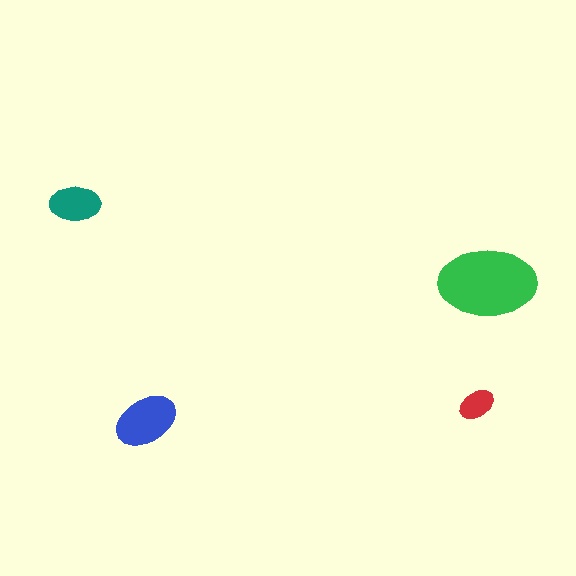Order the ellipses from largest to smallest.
the green one, the blue one, the teal one, the red one.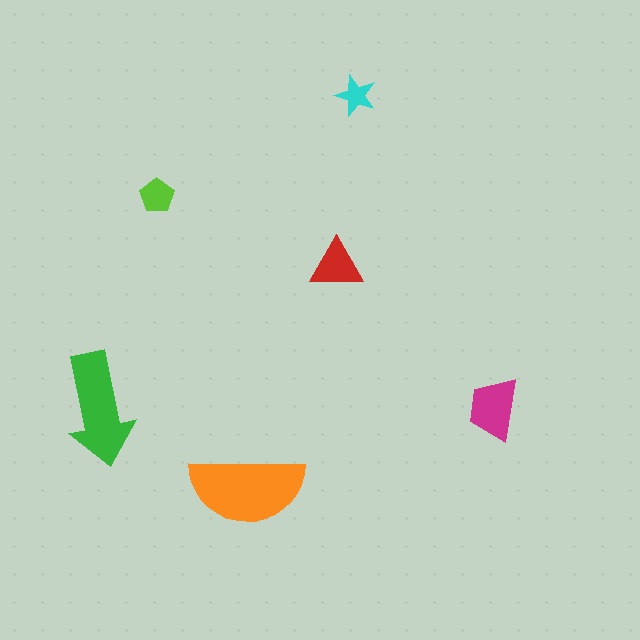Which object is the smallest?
The cyan star.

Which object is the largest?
The orange semicircle.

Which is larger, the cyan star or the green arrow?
The green arrow.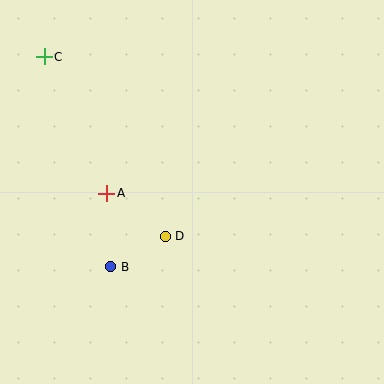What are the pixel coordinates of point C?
Point C is at (44, 57).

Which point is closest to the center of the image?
Point D at (165, 236) is closest to the center.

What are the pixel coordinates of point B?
Point B is at (111, 267).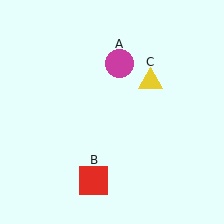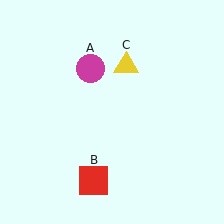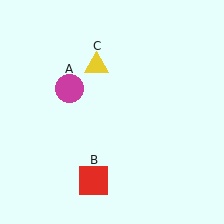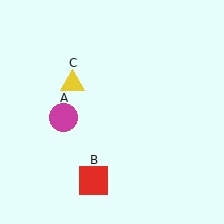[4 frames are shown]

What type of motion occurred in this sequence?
The magenta circle (object A), yellow triangle (object C) rotated counterclockwise around the center of the scene.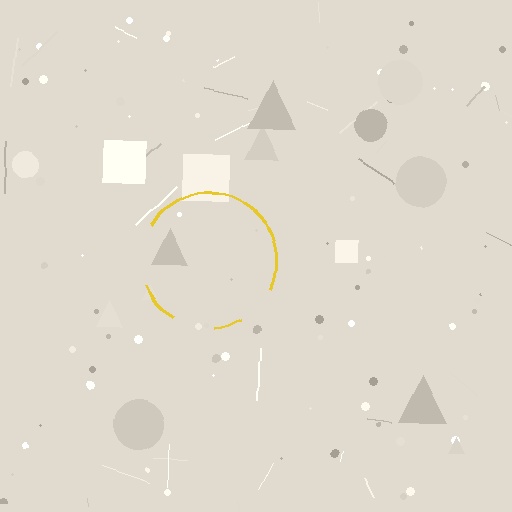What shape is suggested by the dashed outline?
The dashed outline suggests a circle.